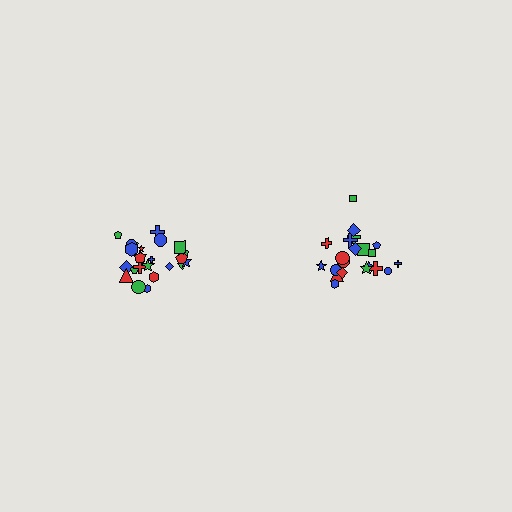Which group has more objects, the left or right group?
The left group.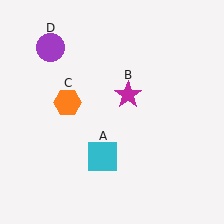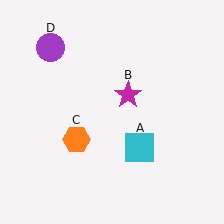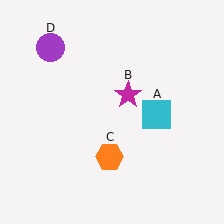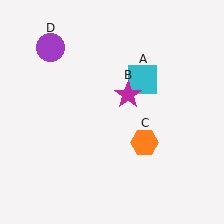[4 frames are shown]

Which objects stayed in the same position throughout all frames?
Magenta star (object B) and purple circle (object D) remained stationary.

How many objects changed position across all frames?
2 objects changed position: cyan square (object A), orange hexagon (object C).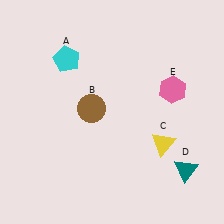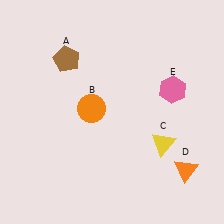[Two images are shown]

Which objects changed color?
A changed from cyan to brown. B changed from brown to orange. D changed from teal to orange.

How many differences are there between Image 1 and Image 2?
There are 3 differences between the two images.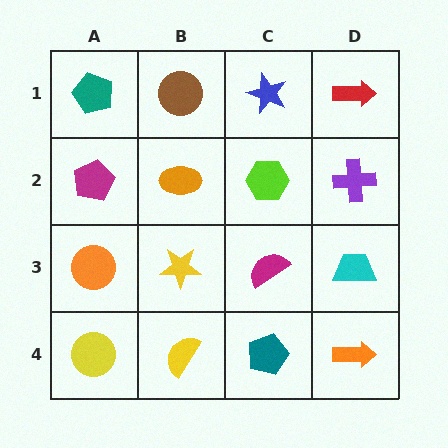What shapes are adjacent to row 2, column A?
A teal pentagon (row 1, column A), an orange circle (row 3, column A), an orange ellipse (row 2, column B).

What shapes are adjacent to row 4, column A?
An orange circle (row 3, column A), a yellow semicircle (row 4, column B).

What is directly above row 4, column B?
A yellow star.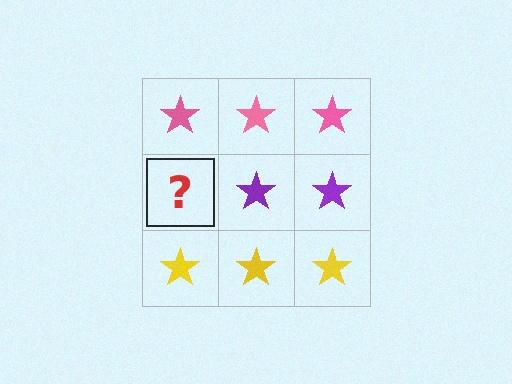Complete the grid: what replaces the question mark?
The question mark should be replaced with a purple star.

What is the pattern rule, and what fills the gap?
The rule is that each row has a consistent color. The gap should be filled with a purple star.